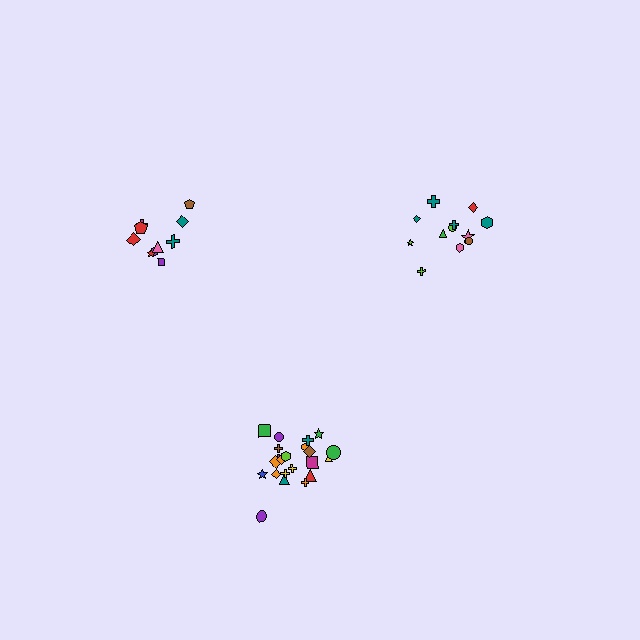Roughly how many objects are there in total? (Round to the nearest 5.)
Roughly 45 objects in total.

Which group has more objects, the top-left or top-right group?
The top-right group.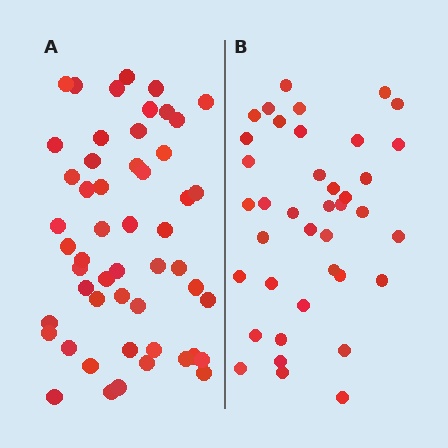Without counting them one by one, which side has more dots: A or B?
Region A (the left region) has more dots.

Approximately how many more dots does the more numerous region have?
Region A has approximately 15 more dots than region B.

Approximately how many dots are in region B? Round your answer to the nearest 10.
About 40 dots. (The exact count is 39, which rounds to 40.)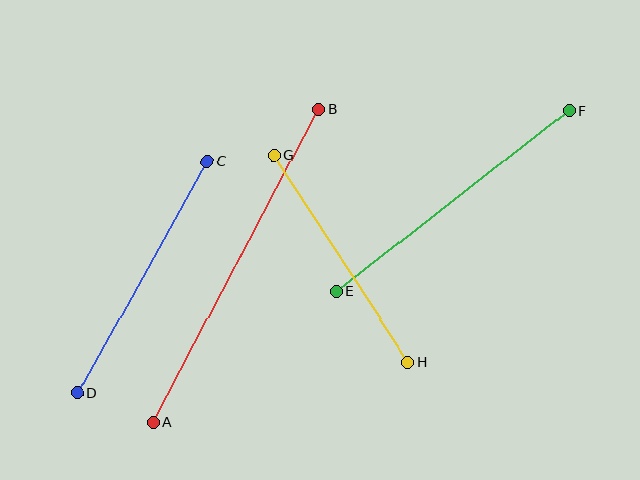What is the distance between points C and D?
The distance is approximately 265 pixels.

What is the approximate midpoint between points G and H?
The midpoint is at approximately (341, 258) pixels.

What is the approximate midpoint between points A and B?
The midpoint is at approximately (236, 266) pixels.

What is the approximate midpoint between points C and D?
The midpoint is at approximately (142, 277) pixels.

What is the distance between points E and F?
The distance is approximately 295 pixels.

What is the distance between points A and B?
The distance is approximately 354 pixels.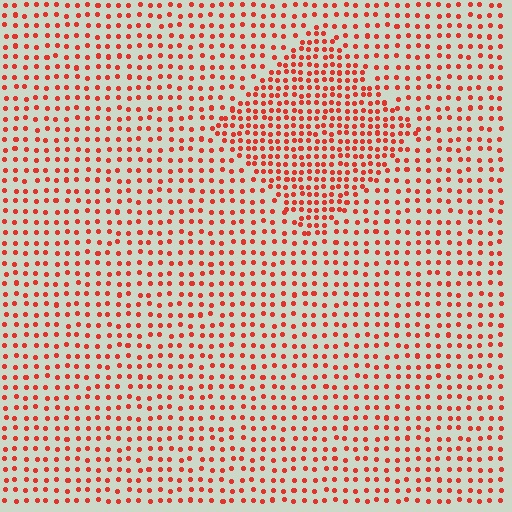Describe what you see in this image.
The image contains small red elements arranged at two different densities. A diamond-shaped region is visible where the elements are more densely packed than the surrounding area.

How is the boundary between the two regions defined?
The boundary is defined by a change in element density (approximately 1.8x ratio). All elements are the same color, size, and shape.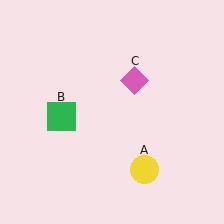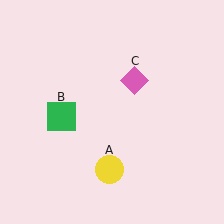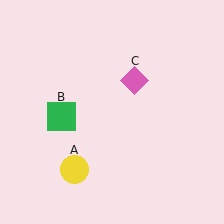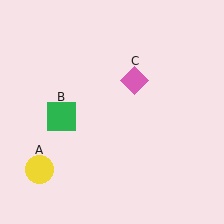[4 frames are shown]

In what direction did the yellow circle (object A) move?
The yellow circle (object A) moved left.